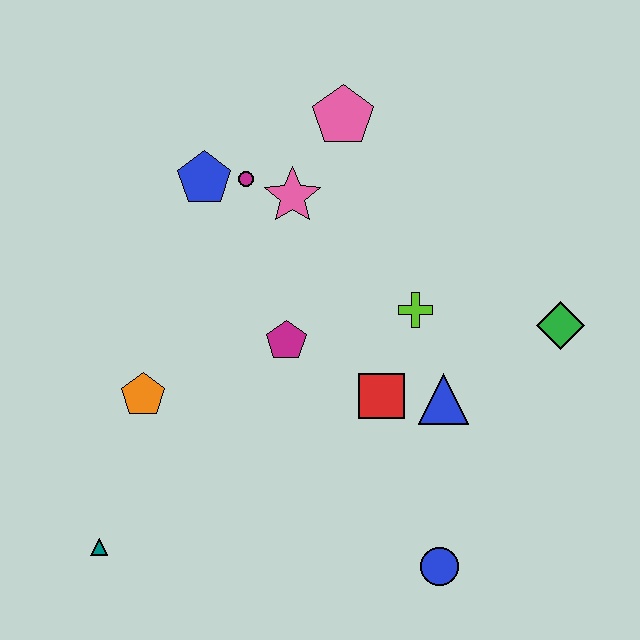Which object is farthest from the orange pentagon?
The green diamond is farthest from the orange pentagon.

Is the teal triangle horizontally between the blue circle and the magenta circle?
No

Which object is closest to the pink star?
The magenta circle is closest to the pink star.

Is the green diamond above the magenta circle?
No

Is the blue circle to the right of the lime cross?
Yes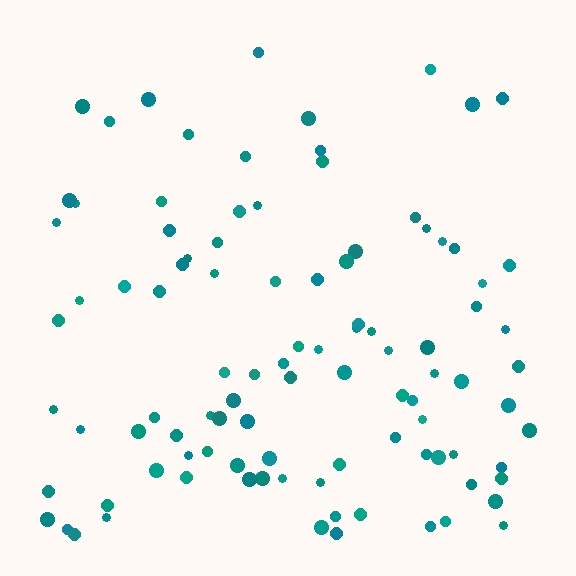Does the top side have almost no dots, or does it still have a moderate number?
Still a moderate number, just noticeably fewer than the bottom.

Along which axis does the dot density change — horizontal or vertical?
Vertical.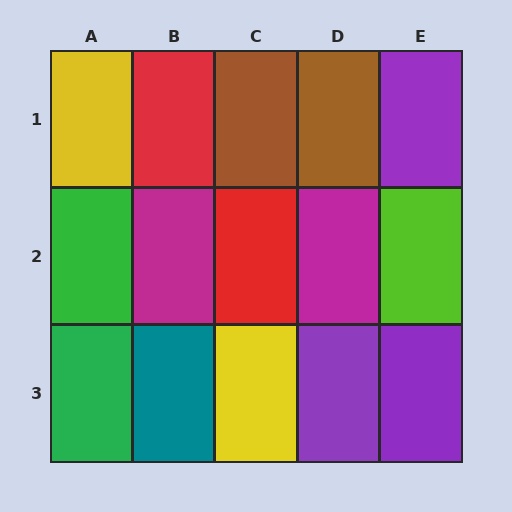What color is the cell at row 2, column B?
Magenta.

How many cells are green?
2 cells are green.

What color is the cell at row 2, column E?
Lime.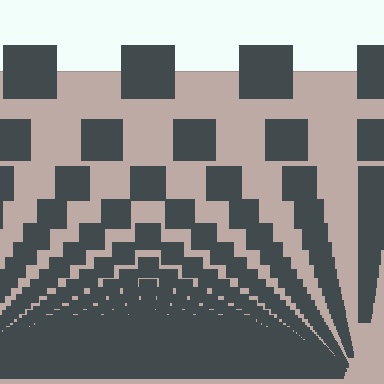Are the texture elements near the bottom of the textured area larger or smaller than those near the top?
Smaller. The gradient is inverted — elements near the bottom are smaller and denser.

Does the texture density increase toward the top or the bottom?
Density increases toward the bottom.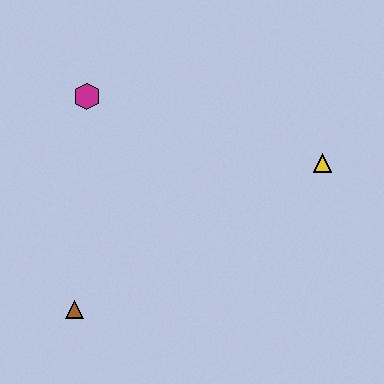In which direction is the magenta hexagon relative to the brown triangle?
The magenta hexagon is above the brown triangle.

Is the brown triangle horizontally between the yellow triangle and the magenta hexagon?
No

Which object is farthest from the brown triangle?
The yellow triangle is farthest from the brown triangle.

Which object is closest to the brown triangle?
The magenta hexagon is closest to the brown triangle.